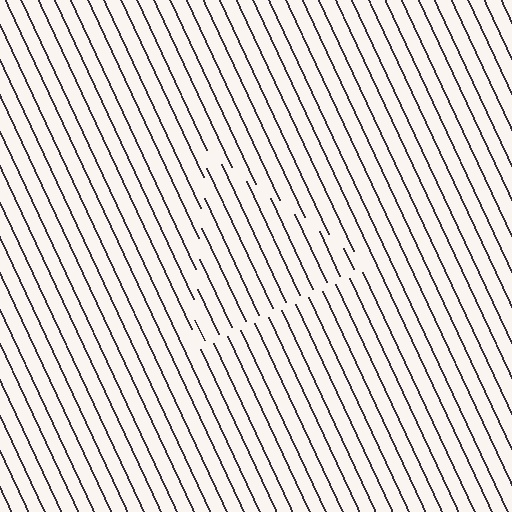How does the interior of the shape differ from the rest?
The interior of the shape contains the same grating, shifted by half a period — the contour is defined by the phase discontinuity where line-ends from the inner and outer gratings abut.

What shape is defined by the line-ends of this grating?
An illusory triangle. The interior of the shape contains the same grating, shifted by half a period — the contour is defined by the phase discontinuity where line-ends from the inner and outer gratings abut.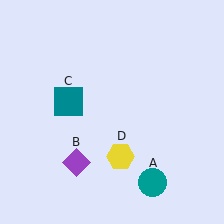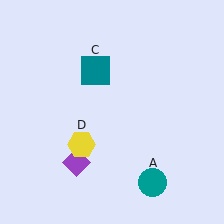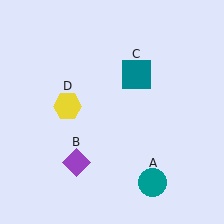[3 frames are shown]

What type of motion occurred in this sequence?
The teal square (object C), yellow hexagon (object D) rotated clockwise around the center of the scene.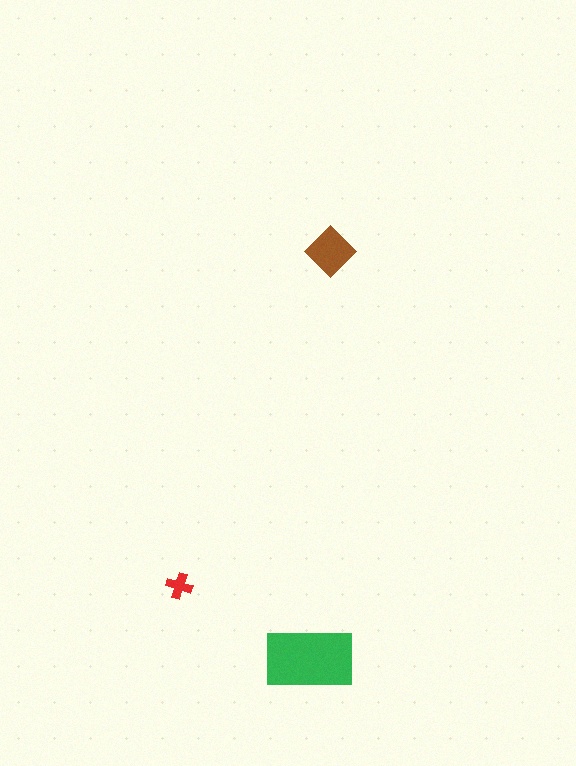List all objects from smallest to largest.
The red cross, the brown diamond, the green rectangle.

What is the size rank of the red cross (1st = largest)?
3rd.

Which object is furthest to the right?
The brown diamond is rightmost.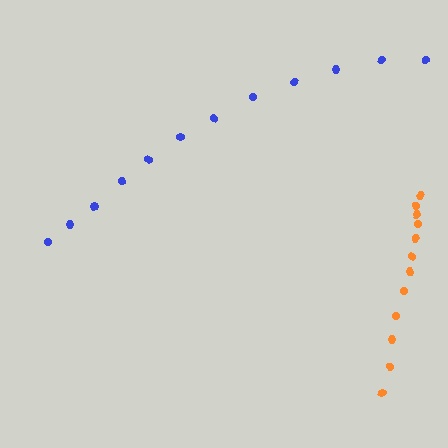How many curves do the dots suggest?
There are 2 distinct paths.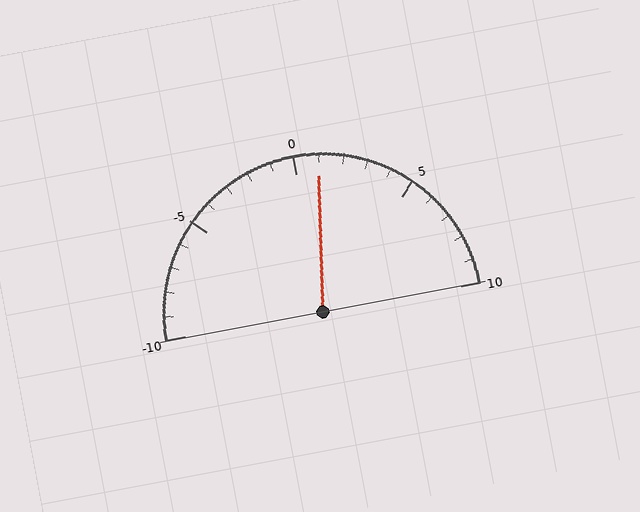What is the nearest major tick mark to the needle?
The nearest major tick mark is 0.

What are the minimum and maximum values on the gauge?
The gauge ranges from -10 to 10.